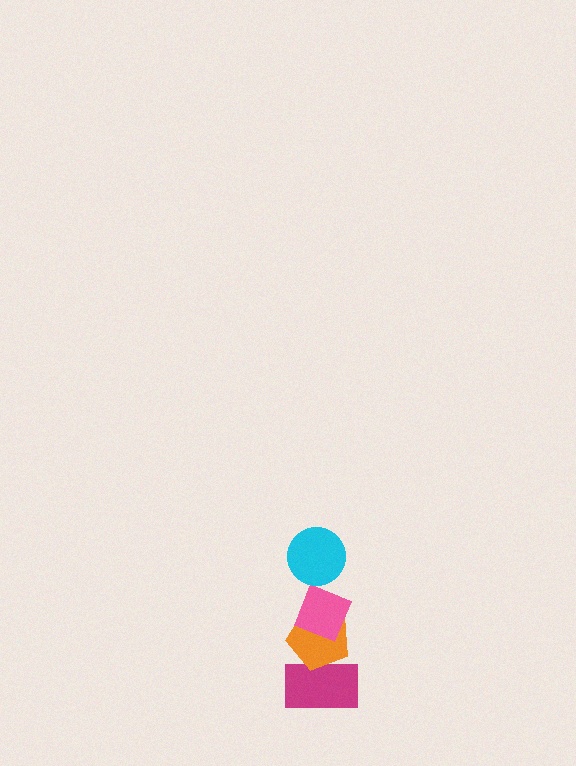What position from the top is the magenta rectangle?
The magenta rectangle is 4th from the top.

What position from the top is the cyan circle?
The cyan circle is 1st from the top.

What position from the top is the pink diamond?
The pink diamond is 2nd from the top.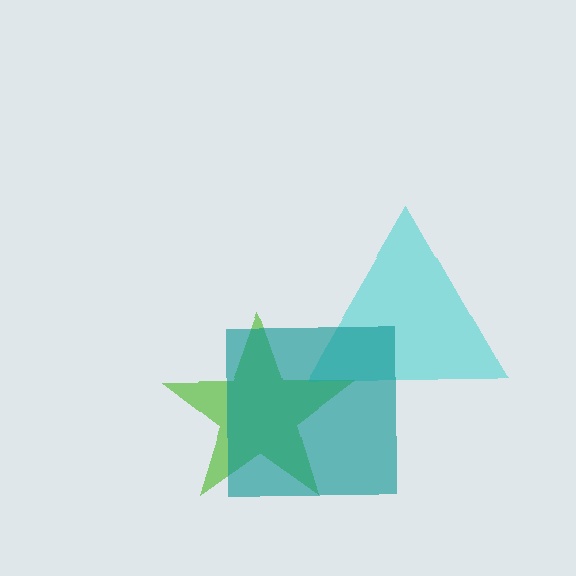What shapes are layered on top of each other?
The layered shapes are: a lime star, a cyan triangle, a teal square.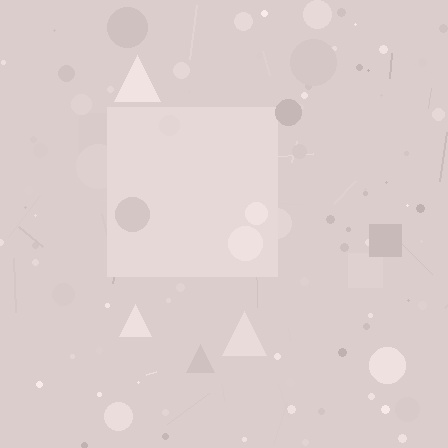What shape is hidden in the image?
A square is hidden in the image.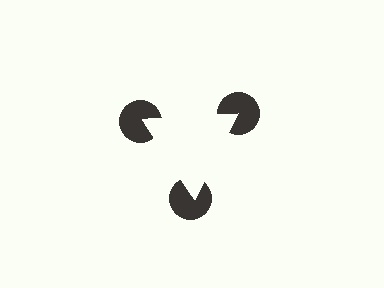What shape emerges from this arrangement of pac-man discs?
An illusory triangle — its edges are inferred from the aligned wedge cuts in the pac-man discs, not physically drawn.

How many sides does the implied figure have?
3 sides.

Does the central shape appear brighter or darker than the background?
It typically appears slightly brighter than the background, even though no actual brightness change is drawn.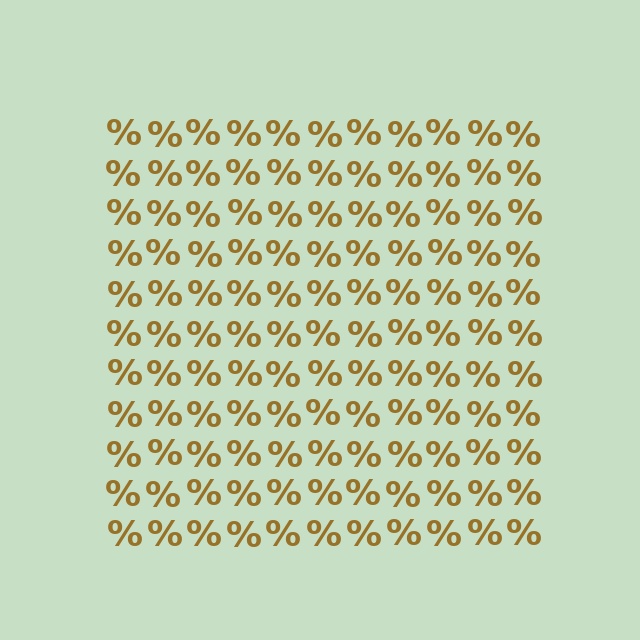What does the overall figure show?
The overall figure shows a square.